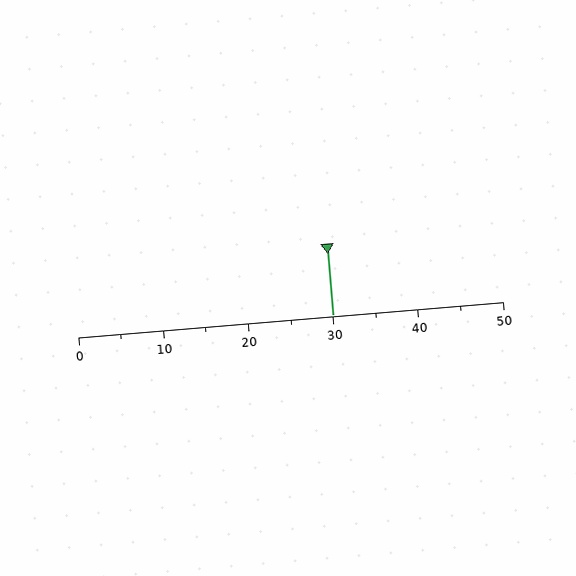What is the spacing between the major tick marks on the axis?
The major ticks are spaced 10 apart.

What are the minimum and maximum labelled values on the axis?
The axis runs from 0 to 50.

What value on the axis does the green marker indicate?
The marker indicates approximately 30.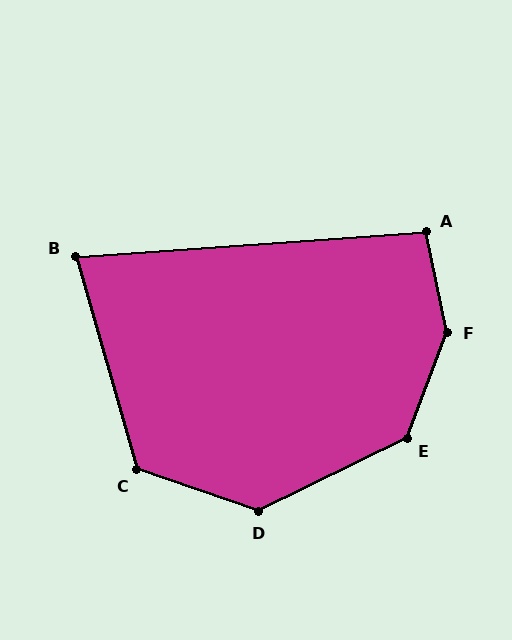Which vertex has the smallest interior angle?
B, at approximately 78 degrees.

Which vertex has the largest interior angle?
F, at approximately 147 degrees.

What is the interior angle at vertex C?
Approximately 125 degrees (obtuse).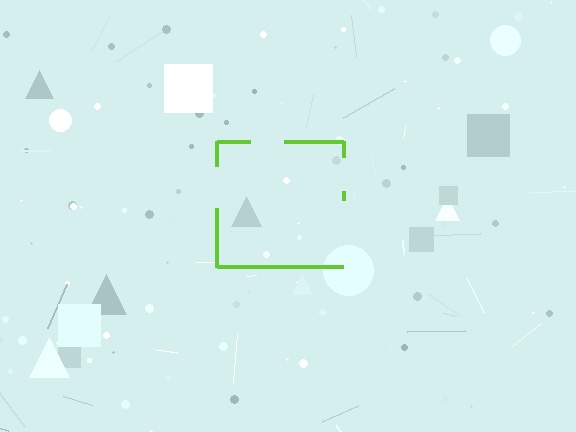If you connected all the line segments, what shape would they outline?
They would outline a square.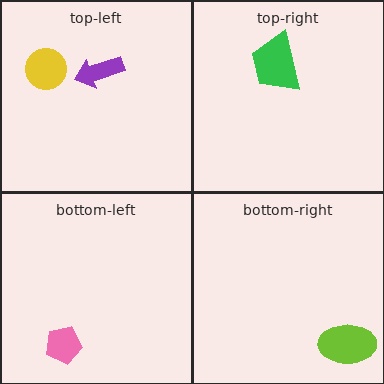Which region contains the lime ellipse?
The bottom-right region.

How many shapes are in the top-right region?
1.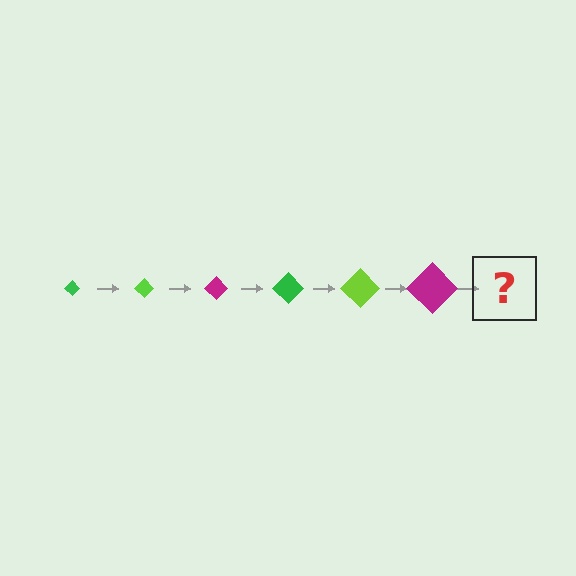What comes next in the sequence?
The next element should be a green diamond, larger than the previous one.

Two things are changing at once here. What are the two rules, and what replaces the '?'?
The two rules are that the diamond grows larger each step and the color cycles through green, lime, and magenta. The '?' should be a green diamond, larger than the previous one.